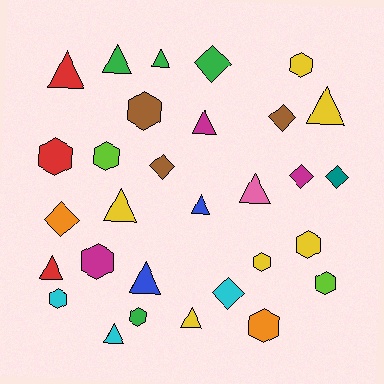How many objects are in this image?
There are 30 objects.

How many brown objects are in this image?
There are 3 brown objects.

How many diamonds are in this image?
There are 7 diamonds.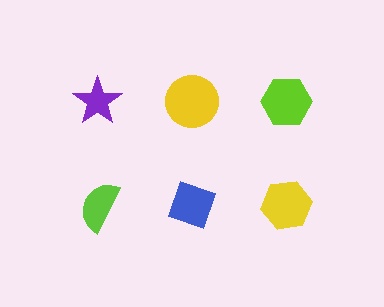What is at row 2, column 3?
A yellow hexagon.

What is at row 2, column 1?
A lime semicircle.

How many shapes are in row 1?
3 shapes.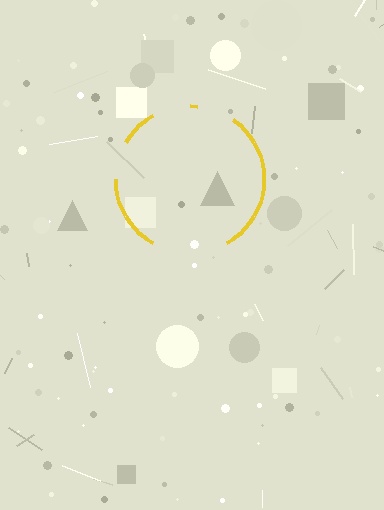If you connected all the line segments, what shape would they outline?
They would outline a circle.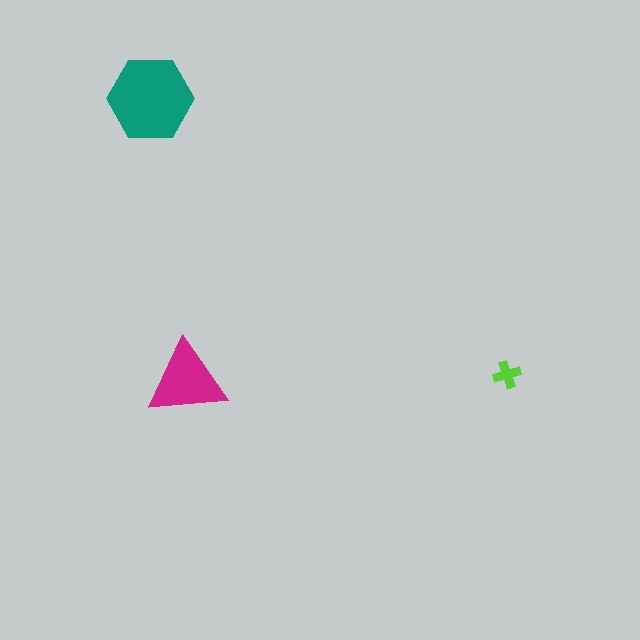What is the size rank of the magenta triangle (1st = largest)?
2nd.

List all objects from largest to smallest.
The teal hexagon, the magenta triangle, the lime cross.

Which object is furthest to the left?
The teal hexagon is leftmost.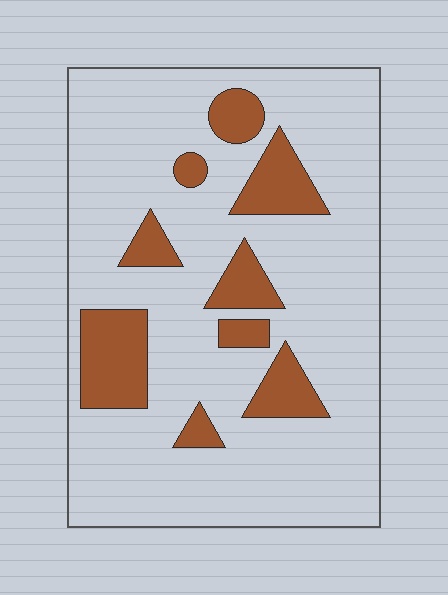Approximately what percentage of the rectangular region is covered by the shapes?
Approximately 20%.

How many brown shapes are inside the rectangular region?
9.